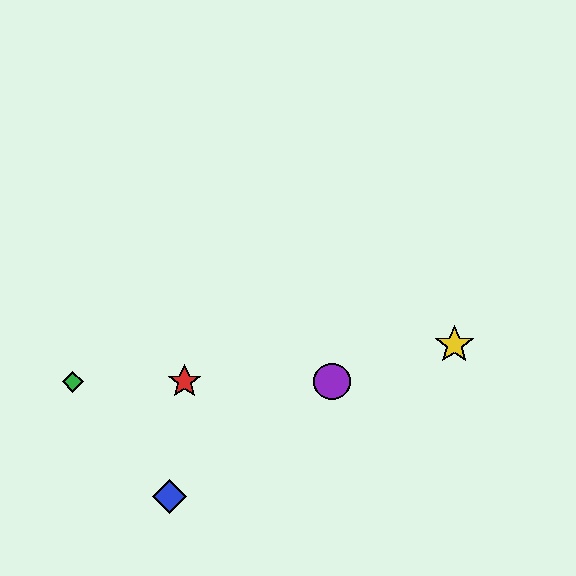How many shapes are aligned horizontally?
3 shapes (the red star, the green diamond, the purple circle) are aligned horizontally.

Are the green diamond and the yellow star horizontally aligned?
No, the green diamond is at y≈382 and the yellow star is at y≈345.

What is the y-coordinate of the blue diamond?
The blue diamond is at y≈497.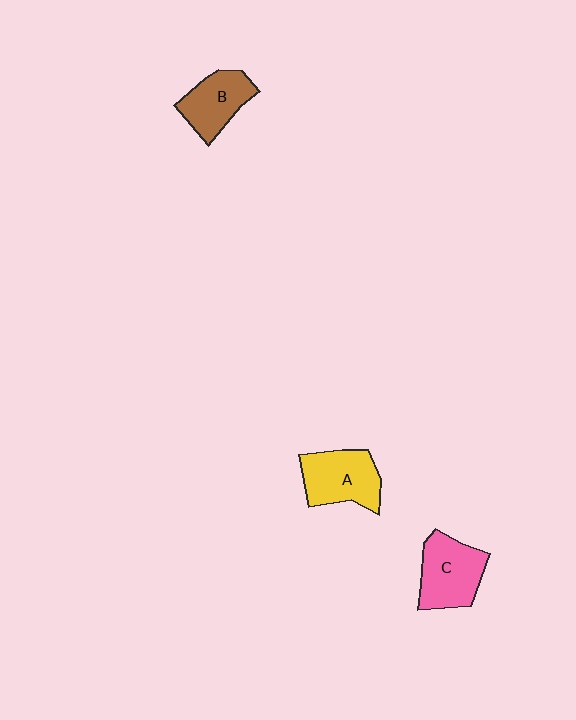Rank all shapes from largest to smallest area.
From largest to smallest: C (pink), A (yellow), B (brown).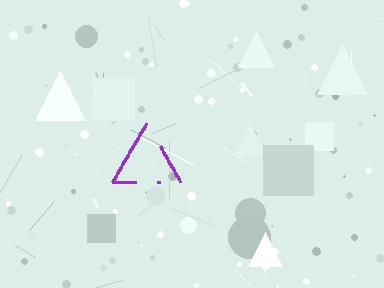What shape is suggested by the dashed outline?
The dashed outline suggests a triangle.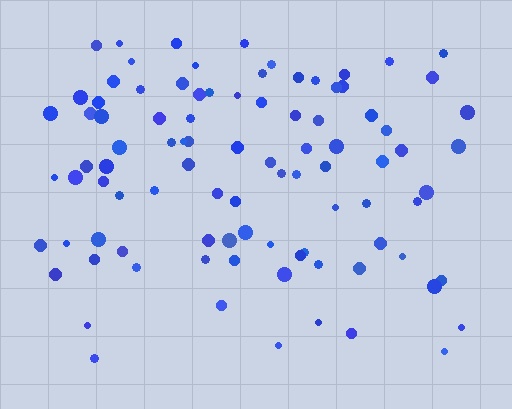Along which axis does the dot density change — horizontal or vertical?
Vertical.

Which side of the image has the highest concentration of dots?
The top.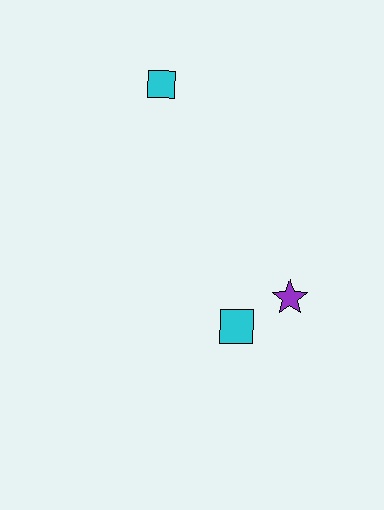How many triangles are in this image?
There are no triangles.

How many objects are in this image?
There are 3 objects.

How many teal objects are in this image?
There are no teal objects.